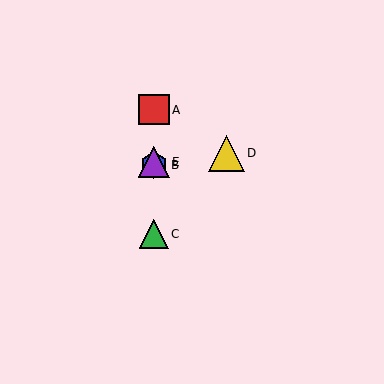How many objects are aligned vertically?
4 objects (A, B, C, E) are aligned vertically.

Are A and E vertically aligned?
Yes, both are at x≈154.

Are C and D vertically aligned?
No, C is at x≈154 and D is at x≈226.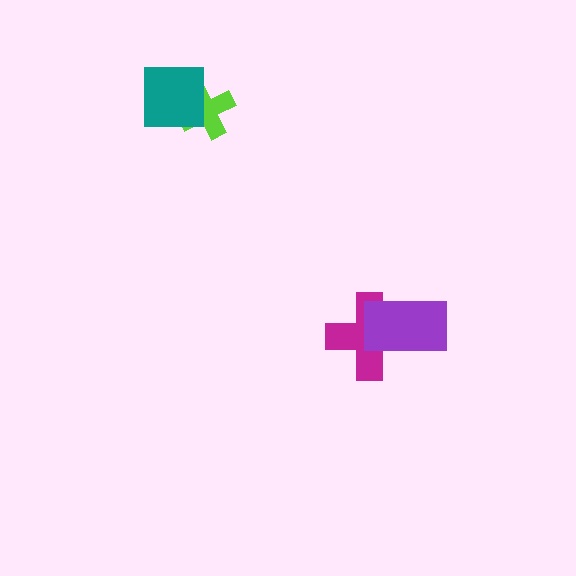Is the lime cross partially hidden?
Yes, it is partially covered by another shape.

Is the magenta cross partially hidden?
Yes, it is partially covered by another shape.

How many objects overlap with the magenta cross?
1 object overlaps with the magenta cross.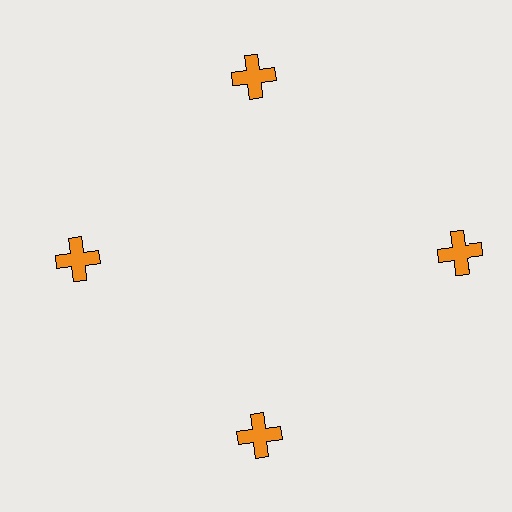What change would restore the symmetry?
The symmetry would be restored by moving it inward, back onto the ring so that all 4 crosses sit at equal angles and equal distance from the center.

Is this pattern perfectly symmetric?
No. The 4 orange crosses are arranged in a ring, but one element near the 3 o'clock position is pushed outward from the center, breaking the 4-fold rotational symmetry.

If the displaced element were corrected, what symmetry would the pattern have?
It would have 4-fold rotational symmetry — the pattern would map onto itself every 90 degrees.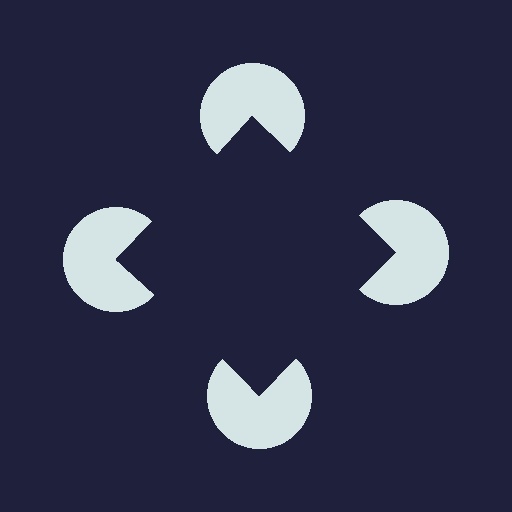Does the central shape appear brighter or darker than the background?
It typically appears slightly darker than the background, even though no actual brightness change is drawn.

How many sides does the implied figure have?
4 sides.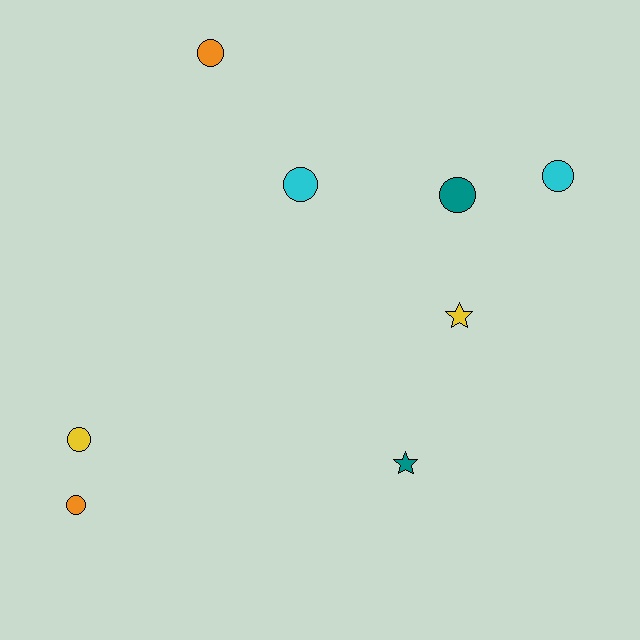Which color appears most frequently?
Cyan, with 2 objects.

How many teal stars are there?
There is 1 teal star.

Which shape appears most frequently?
Circle, with 6 objects.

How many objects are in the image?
There are 8 objects.